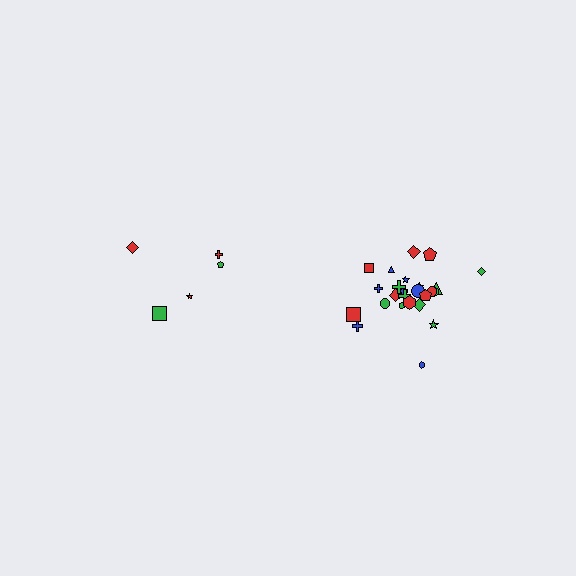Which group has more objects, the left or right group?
The right group.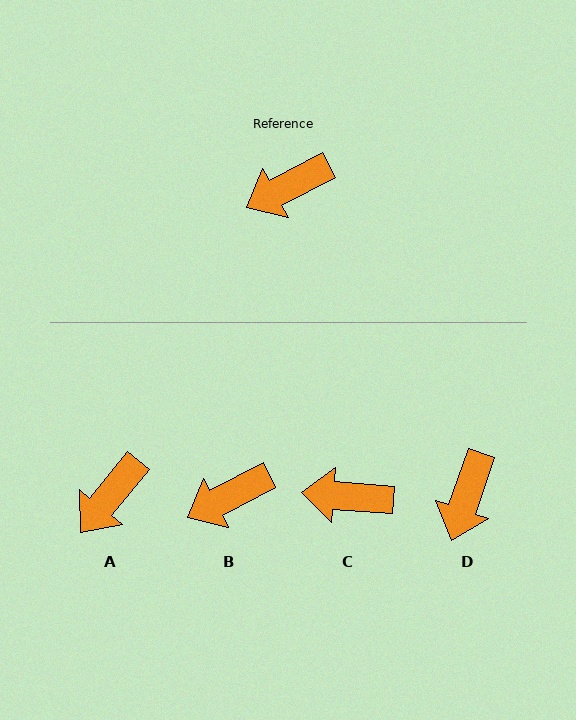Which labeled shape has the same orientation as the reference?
B.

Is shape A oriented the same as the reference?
No, it is off by about 24 degrees.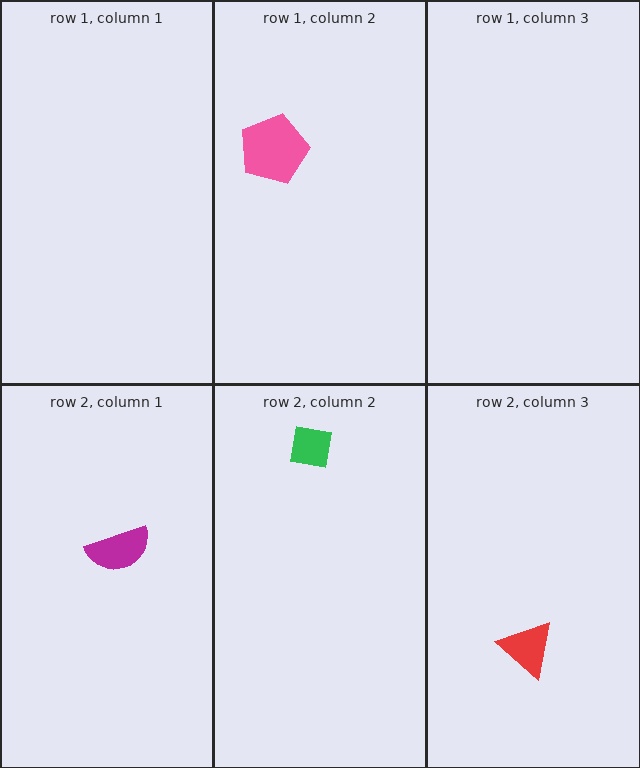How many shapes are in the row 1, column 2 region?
1.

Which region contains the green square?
The row 2, column 2 region.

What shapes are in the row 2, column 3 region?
The red triangle.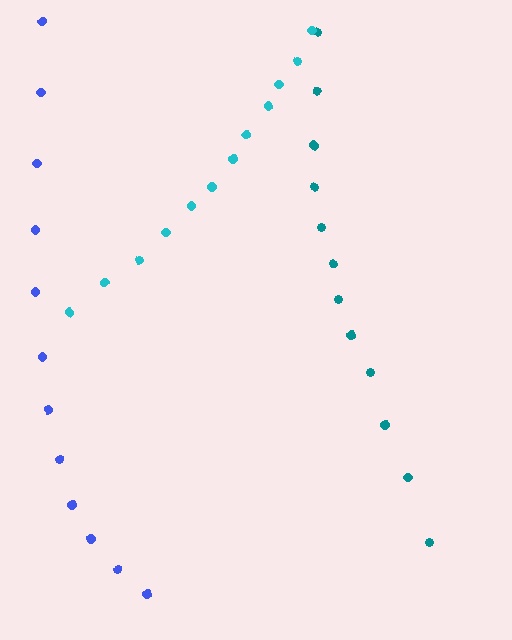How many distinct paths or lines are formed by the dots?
There are 3 distinct paths.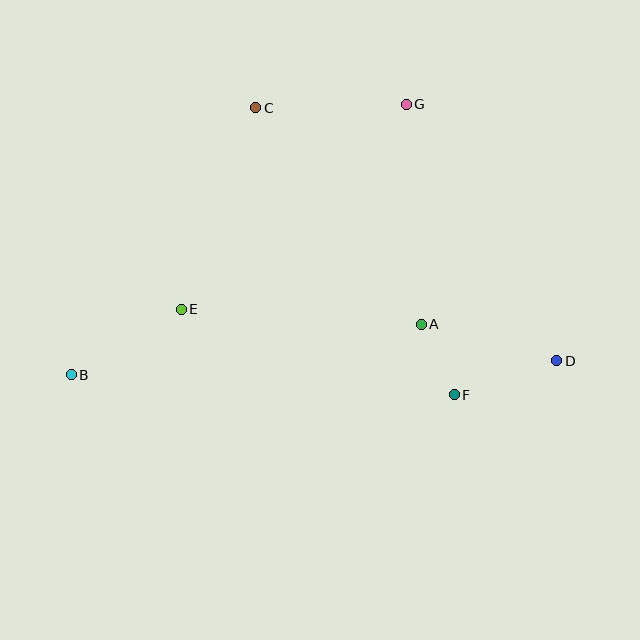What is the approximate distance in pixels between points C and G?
The distance between C and G is approximately 150 pixels.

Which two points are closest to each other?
Points A and F are closest to each other.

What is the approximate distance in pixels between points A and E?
The distance between A and E is approximately 241 pixels.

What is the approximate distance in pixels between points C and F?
The distance between C and F is approximately 349 pixels.